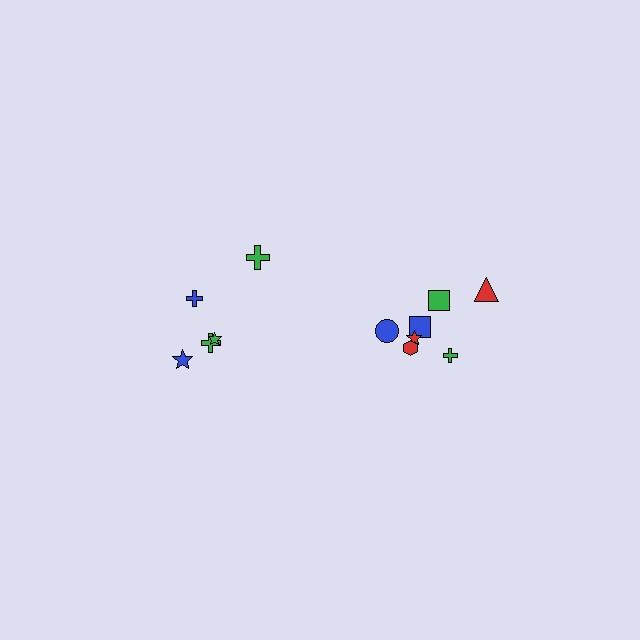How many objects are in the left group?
There are 5 objects.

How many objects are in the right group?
There are 7 objects.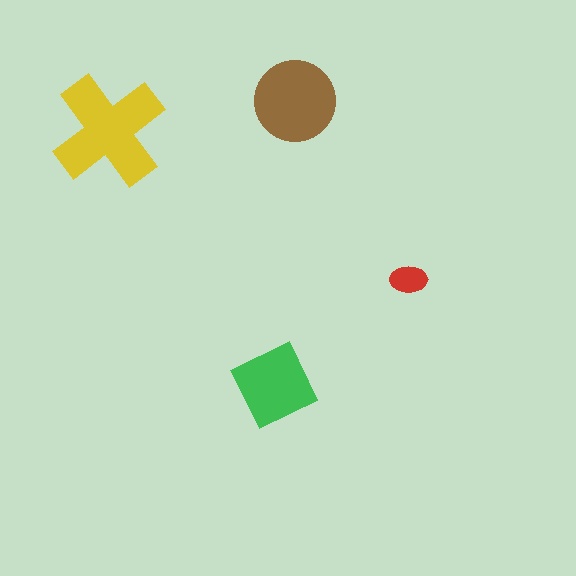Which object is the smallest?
The red ellipse.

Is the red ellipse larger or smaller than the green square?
Smaller.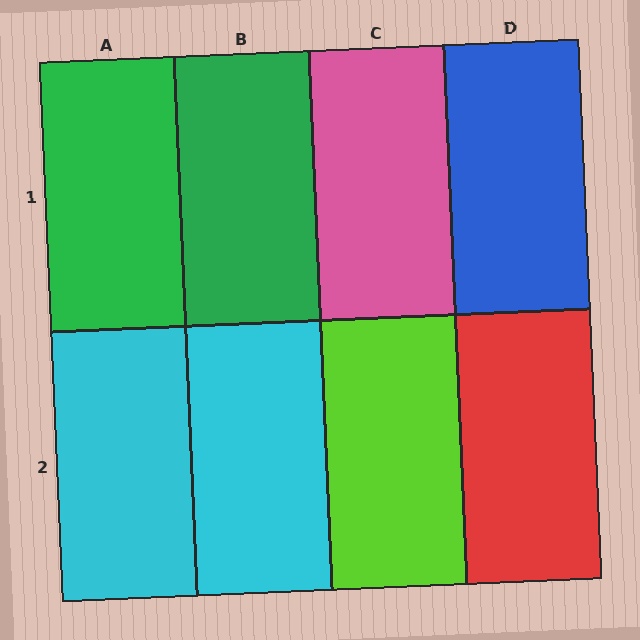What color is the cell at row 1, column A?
Green.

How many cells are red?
1 cell is red.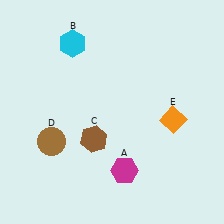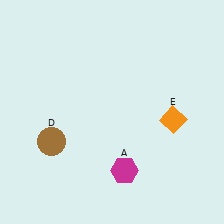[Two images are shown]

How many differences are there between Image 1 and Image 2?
There are 2 differences between the two images.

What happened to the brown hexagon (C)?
The brown hexagon (C) was removed in Image 2. It was in the bottom-left area of Image 1.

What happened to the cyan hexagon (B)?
The cyan hexagon (B) was removed in Image 2. It was in the top-left area of Image 1.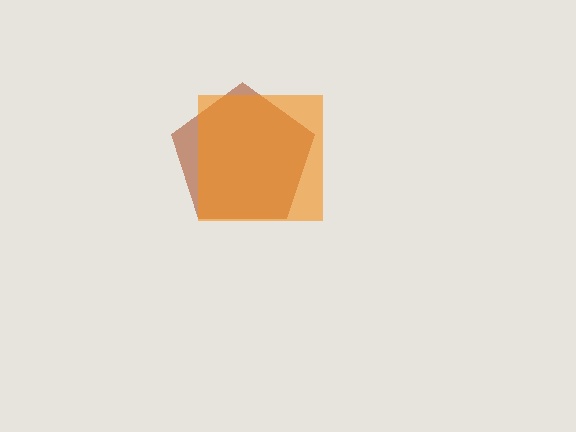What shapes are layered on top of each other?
The layered shapes are: a brown pentagon, an orange square.